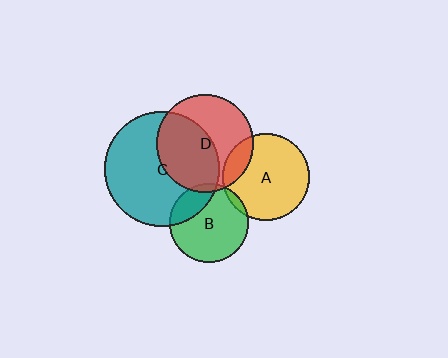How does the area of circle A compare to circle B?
Approximately 1.2 times.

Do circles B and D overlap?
Yes.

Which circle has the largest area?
Circle C (teal).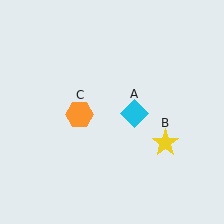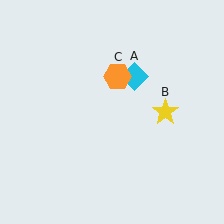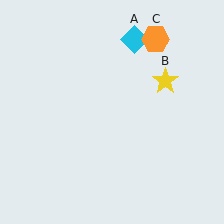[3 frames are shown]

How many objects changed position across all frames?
3 objects changed position: cyan diamond (object A), yellow star (object B), orange hexagon (object C).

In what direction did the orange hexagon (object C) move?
The orange hexagon (object C) moved up and to the right.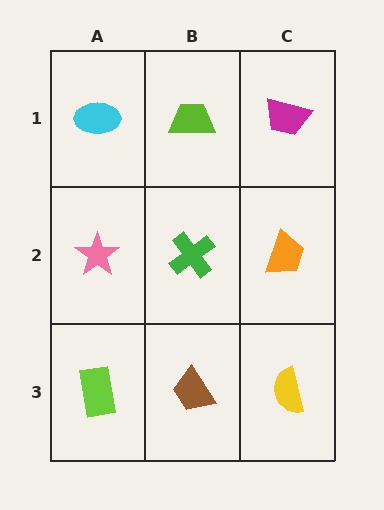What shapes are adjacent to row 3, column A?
A pink star (row 2, column A), a brown trapezoid (row 3, column B).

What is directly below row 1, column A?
A pink star.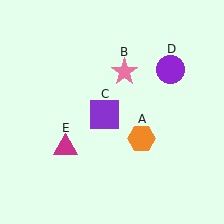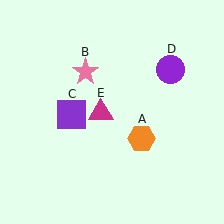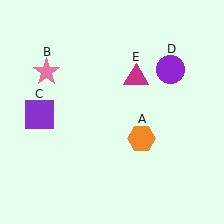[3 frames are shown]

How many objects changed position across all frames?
3 objects changed position: pink star (object B), purple square (object C), magenta triangle (object E).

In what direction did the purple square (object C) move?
The purple square (object C) moved left.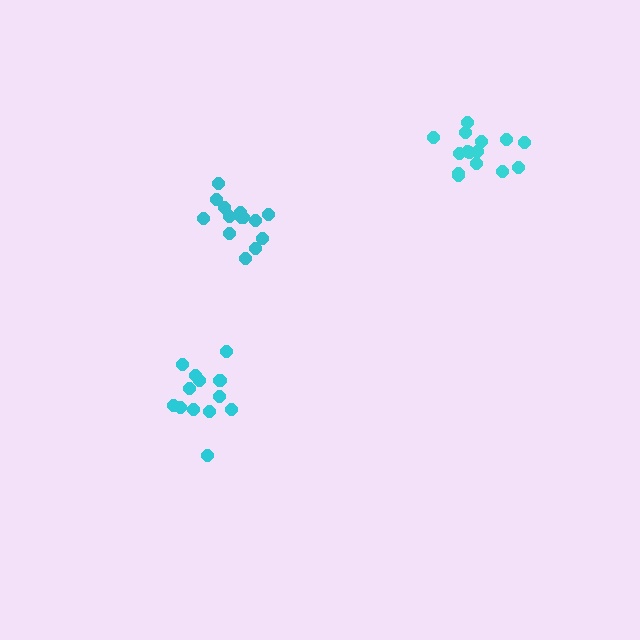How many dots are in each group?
Group 1: 14 dots, Group 2: 14 dots, Group 3: 15 dots (43 total).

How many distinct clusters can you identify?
There are 3 distinct clusters.